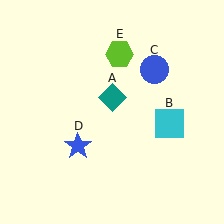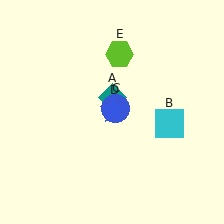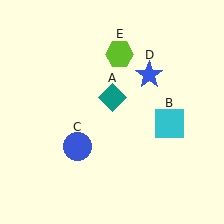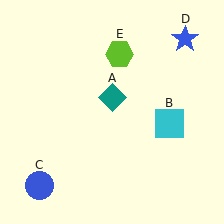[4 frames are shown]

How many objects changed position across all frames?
2 objects changed position: blue circle (object C), blue star (object D).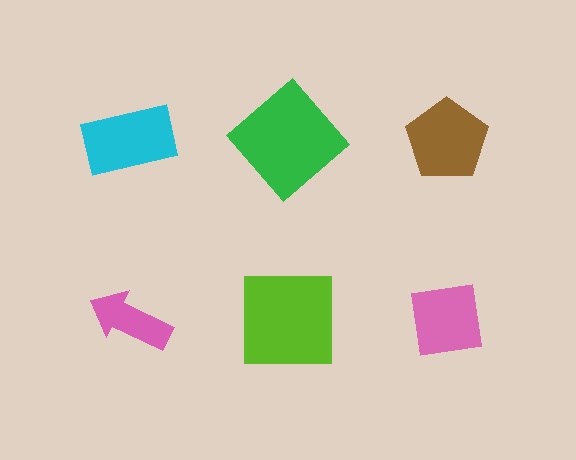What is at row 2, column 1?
A pink arrow.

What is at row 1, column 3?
A brown pentagon.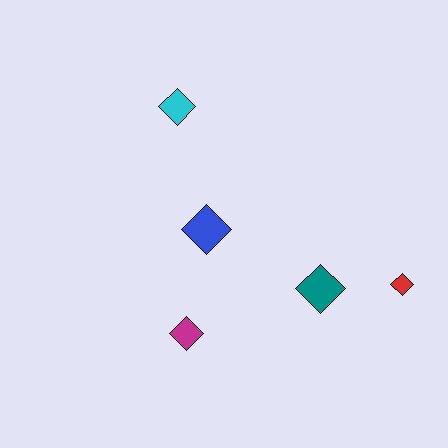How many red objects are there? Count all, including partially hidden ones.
There is 1 red object.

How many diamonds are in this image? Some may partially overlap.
There are 5 diamonds.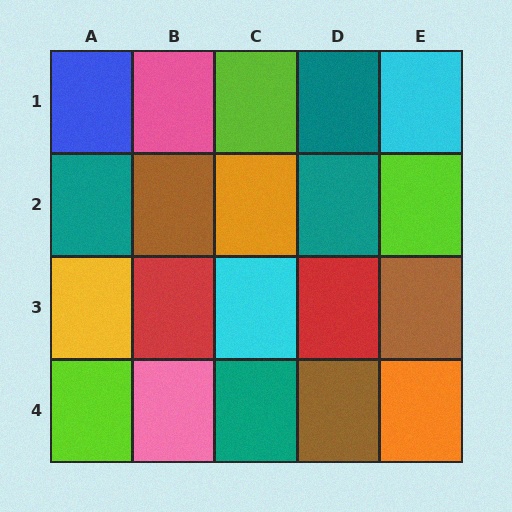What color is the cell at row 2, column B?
Brown.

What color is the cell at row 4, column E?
Orange.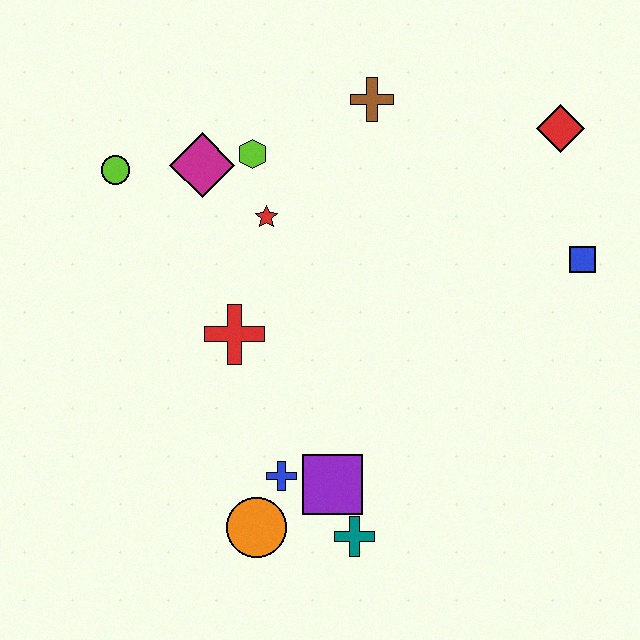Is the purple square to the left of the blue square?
Yes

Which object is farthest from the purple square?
The red diamond is farthest from the purple square.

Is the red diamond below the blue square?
No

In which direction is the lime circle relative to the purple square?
The lime circle is above the purple square.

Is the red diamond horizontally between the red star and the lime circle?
No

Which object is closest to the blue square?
The red diamond is closest to the blue square.